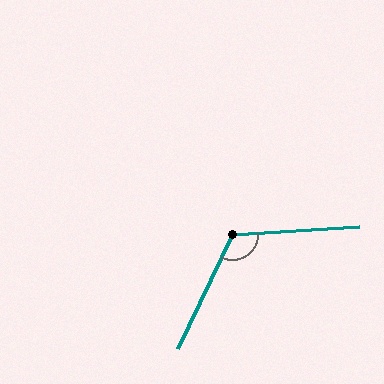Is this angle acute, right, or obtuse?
It is obtuse.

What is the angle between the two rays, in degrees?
Approximately 119 degrees.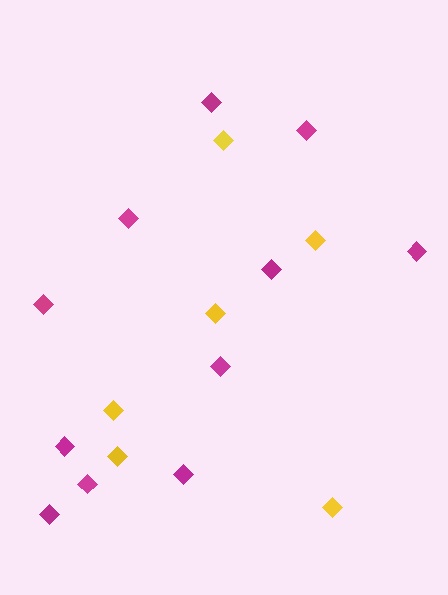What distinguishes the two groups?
There are 2 groups: one group of magenta diamonds (11) and one group of yellow diamonds (6).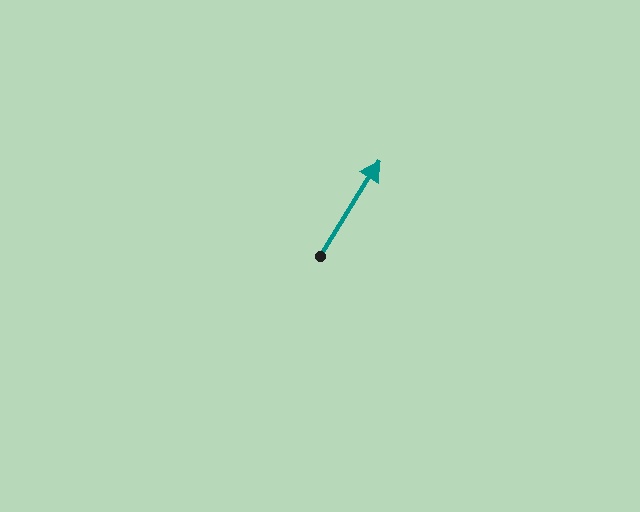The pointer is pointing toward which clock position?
Roughly 1 o'clock.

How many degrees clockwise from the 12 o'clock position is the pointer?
Approximately 32 degrees.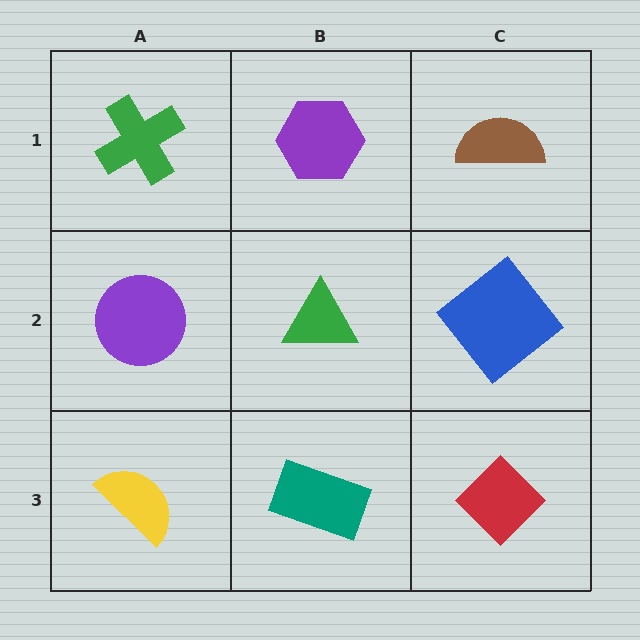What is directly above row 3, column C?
A blue diamond.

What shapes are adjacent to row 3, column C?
A blue diamond (row 2, column C), a teal rectangle (row 3, column B).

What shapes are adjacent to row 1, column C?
A blue diamond (row 2, column C), a purple hexagon (row 1, column B).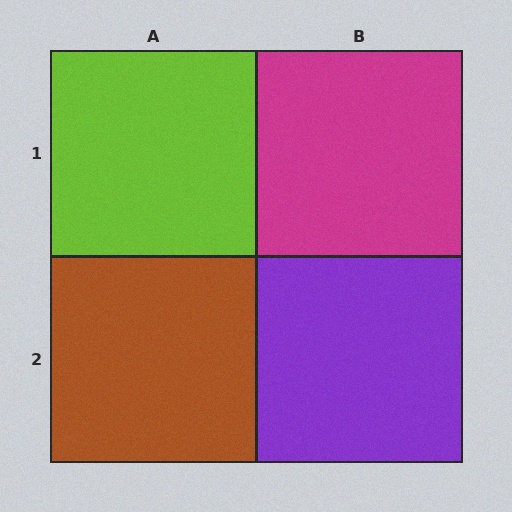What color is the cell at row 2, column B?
Purple.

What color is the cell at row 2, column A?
Brown.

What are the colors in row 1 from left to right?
Lime, magenta.